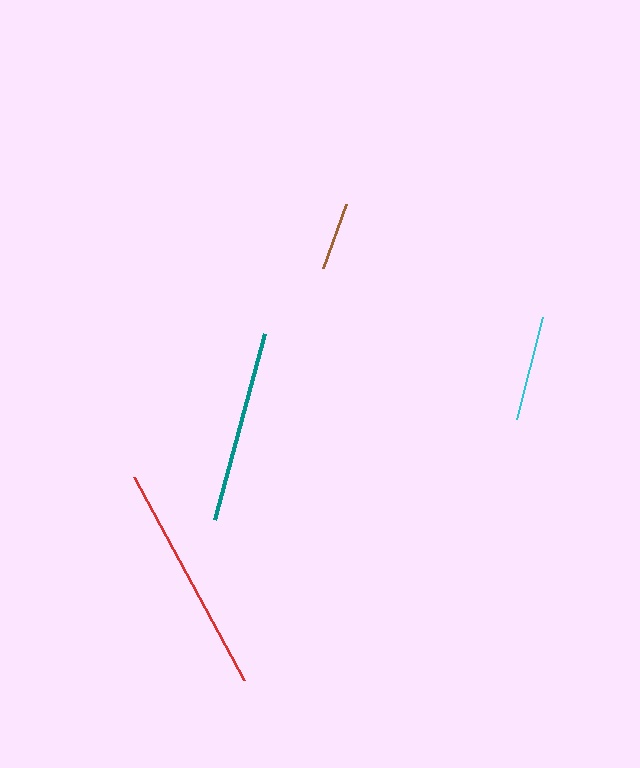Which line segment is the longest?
The red line is the longest at approximately 231 pixels.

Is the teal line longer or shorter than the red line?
The red line is longer than the teal line.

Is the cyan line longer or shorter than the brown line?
The cyan line is longer than the brown line.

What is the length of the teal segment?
The teal segment is approximately 193 pixels long.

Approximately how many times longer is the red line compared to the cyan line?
The red line is approximately 2.2 times the length of the cyan line.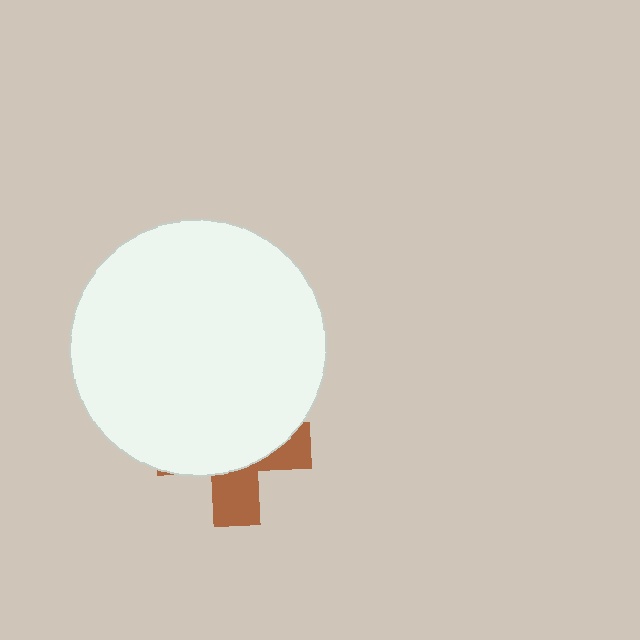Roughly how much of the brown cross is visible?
A small part of it is visible (roughly 34%).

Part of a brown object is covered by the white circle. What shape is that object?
It is a cross.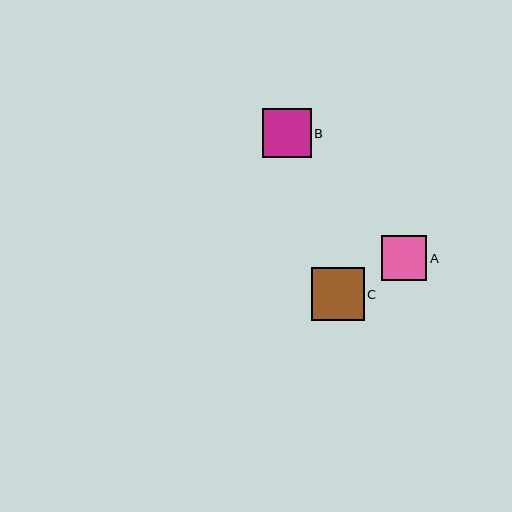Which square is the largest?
Square C is the largest with a size of approximately 53 pixels.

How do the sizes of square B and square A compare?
Square B and square A are approximately the same size.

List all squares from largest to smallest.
From largest to smallest: C, B, A.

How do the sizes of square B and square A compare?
Square B and square A are approximately the same size.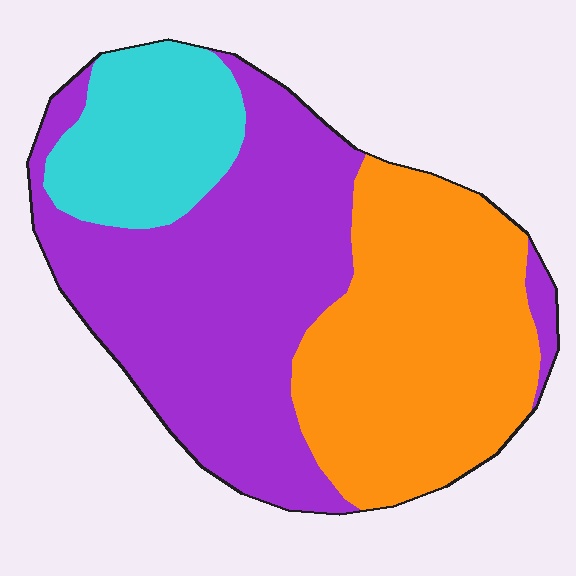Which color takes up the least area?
Cyan, at roughly 15%.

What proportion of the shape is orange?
Orange covers roughly 35% of the shape.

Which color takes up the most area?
Purple, at roughly 45%.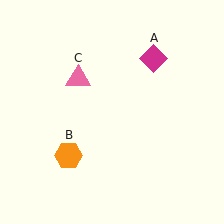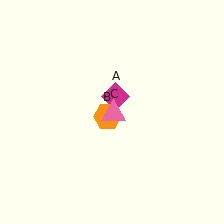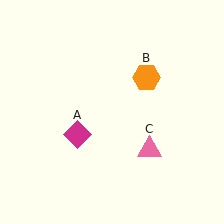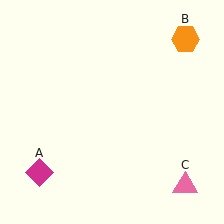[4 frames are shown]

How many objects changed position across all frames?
3 objects changed position: magenta diamond (object A), orange hexagon (object B), pink triangle (object C).